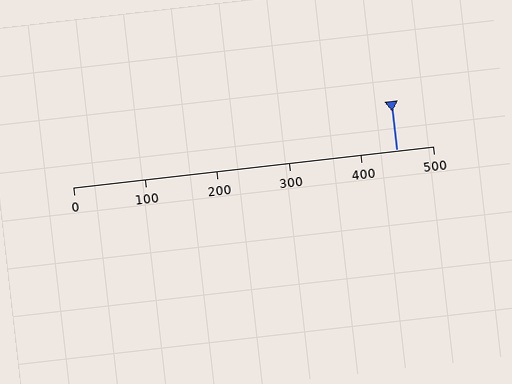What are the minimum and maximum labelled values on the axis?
The axis runs from 0 to 500.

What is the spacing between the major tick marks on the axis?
The major ticks are spaced 100 apart.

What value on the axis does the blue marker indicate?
The marker indicates approximately 450.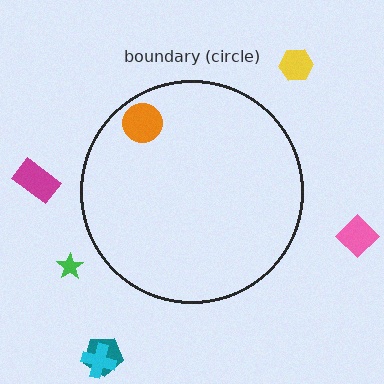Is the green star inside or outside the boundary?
Outside.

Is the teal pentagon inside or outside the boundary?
Outside.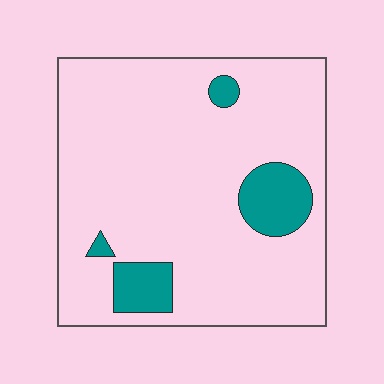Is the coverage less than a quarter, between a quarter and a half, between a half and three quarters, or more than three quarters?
Less than a quarter.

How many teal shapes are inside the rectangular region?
4.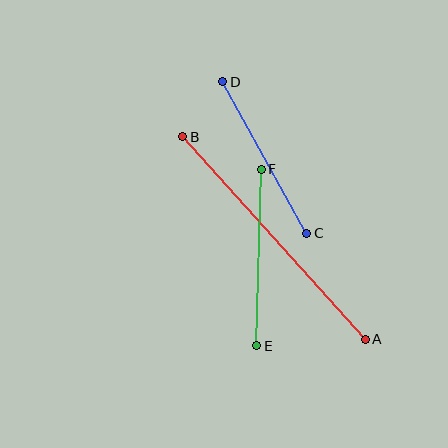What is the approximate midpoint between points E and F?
The midpoint is at approximately (259, 258) pixels.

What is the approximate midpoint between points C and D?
The midpoint is at approximately (265, 158) pixels.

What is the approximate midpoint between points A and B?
The midpoint is at approximately (274, 238) pixels.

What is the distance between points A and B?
The distance is approximately 273 pixels.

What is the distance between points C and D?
The distance is approximately 173 pixels.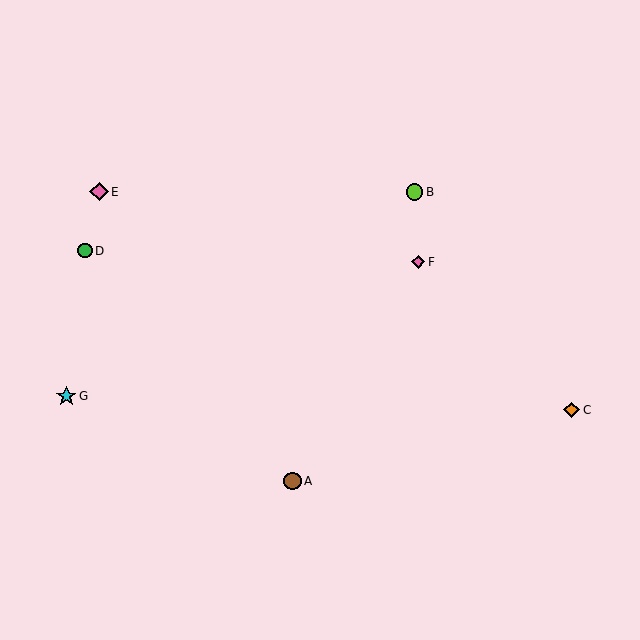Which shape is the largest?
The cyan star (labeled G) is the largest.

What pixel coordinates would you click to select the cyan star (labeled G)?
Click at (66, 396) to select the cyan star G.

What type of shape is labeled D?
Shape D is a green circle.